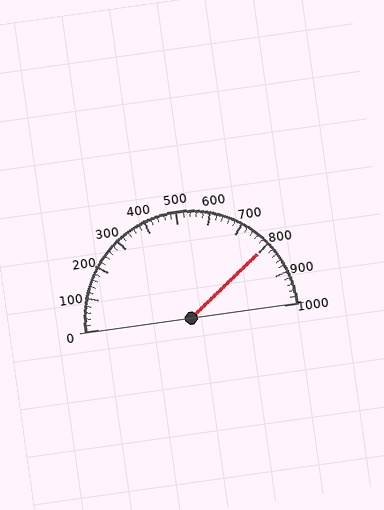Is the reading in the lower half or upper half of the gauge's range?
The reading is in the upper half of the range (0 to 1000).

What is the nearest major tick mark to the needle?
The nearest major tick mark is 800.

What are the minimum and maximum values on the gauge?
The gauge ranges from 0 to 1000.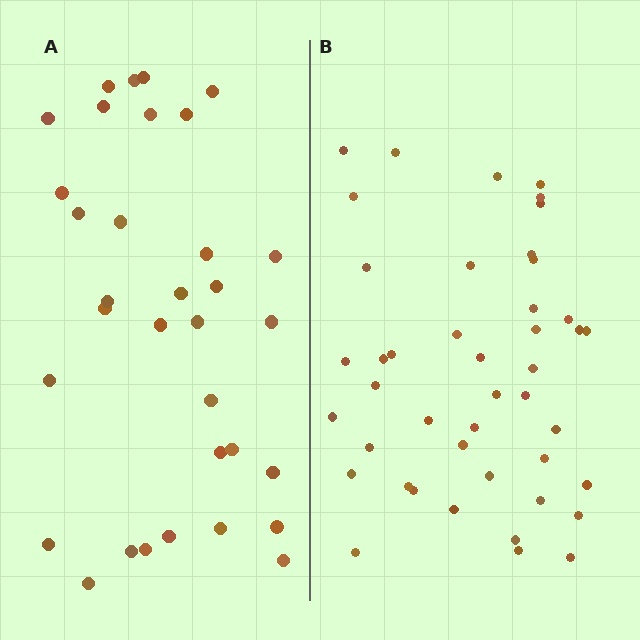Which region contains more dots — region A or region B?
Region B (the right region) has more dots.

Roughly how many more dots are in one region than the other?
Region B has roughly 12 or so more dots than region A.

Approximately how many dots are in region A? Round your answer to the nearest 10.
About 30 dots. (The exact count is 33, which rounds to 30.)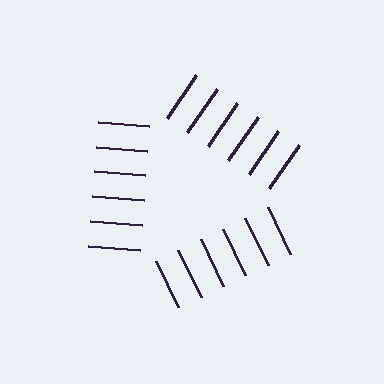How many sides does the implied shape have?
3 sides — the line-ends trace a triangle.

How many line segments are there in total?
18 — 6 along each of the 3 edges.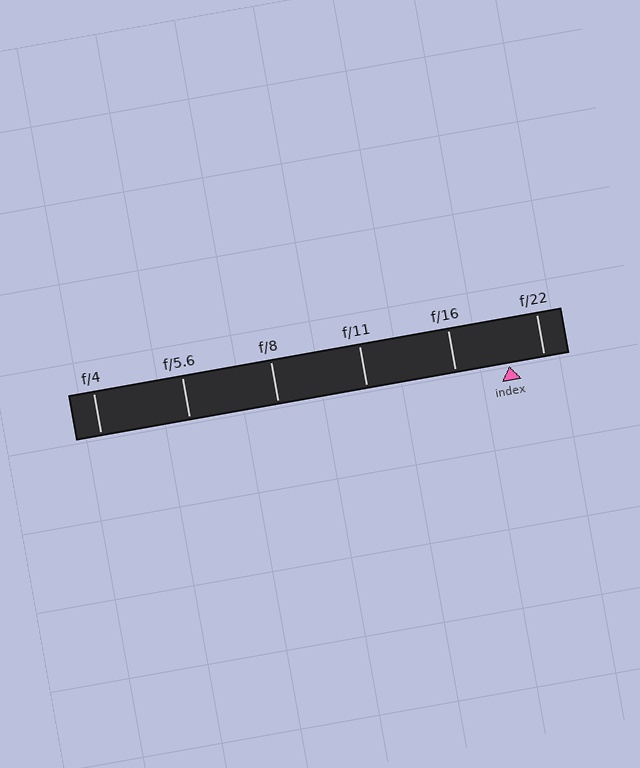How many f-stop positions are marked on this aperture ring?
There are 6 f-stop positions marked.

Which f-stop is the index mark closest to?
The index mark is closest to f/22.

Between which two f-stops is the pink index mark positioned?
The index mark is between f/16 and f/22.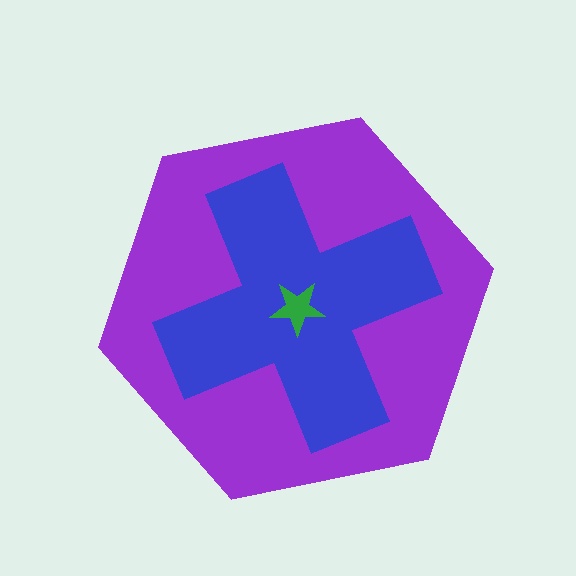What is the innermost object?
The green star.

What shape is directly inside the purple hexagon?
The blue cross.